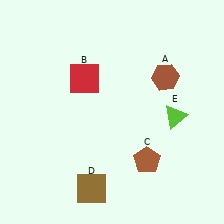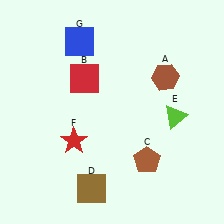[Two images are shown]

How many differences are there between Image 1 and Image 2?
There are 2 differences between the two images.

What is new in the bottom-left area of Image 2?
A red star (F) was added in the bottom-left area of Image 2.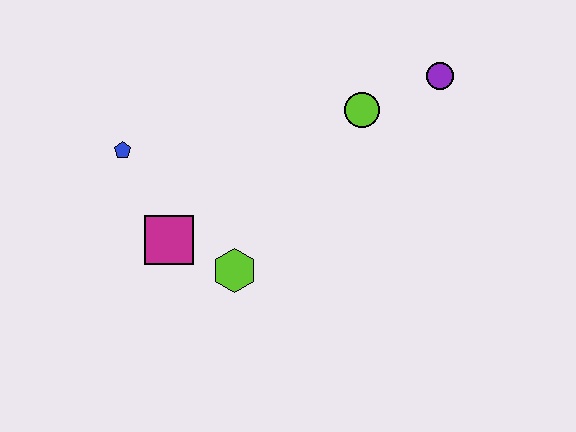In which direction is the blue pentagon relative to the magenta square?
The blue pentagon is above the magenta square.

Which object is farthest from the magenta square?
The purple circle is farthest from the magenta square.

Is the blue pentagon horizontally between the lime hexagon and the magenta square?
No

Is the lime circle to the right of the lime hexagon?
Yes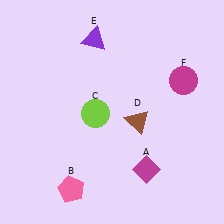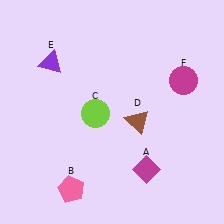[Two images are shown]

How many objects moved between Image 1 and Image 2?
1 object moved between the two images.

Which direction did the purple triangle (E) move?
The purple triangle (E) moved left.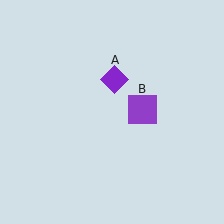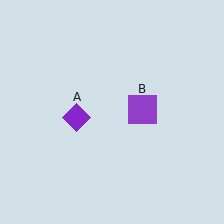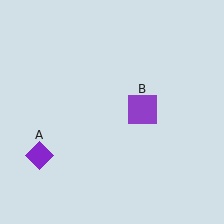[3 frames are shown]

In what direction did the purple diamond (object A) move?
The purple diamond (object A) moved down and to the left.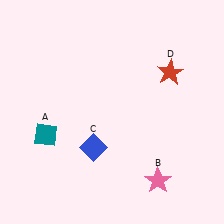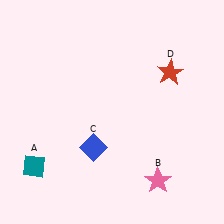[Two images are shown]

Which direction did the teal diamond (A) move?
The teal diamond (A) moved down.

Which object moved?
The teal diamond (A) moved down.